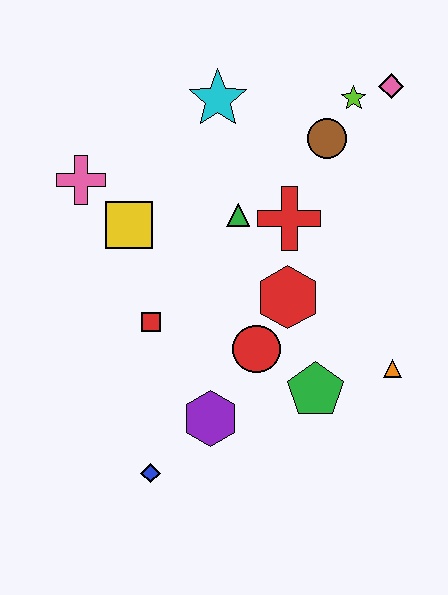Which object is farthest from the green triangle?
The blue diamond is farthest from the green triangle.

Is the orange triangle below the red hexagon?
Yes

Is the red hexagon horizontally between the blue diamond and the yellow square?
No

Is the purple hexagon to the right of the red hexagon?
No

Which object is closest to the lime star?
The pink diamond is closest to the lime star.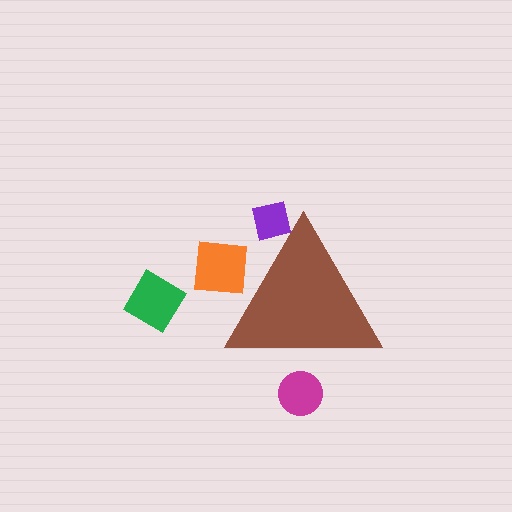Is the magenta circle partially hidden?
Yes, the magenta circle is partially hidden behind the brown triangle.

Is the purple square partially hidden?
Yes, the purple square is partially hidden behind the brown triangle.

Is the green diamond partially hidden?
No, the green diamond is fully visible.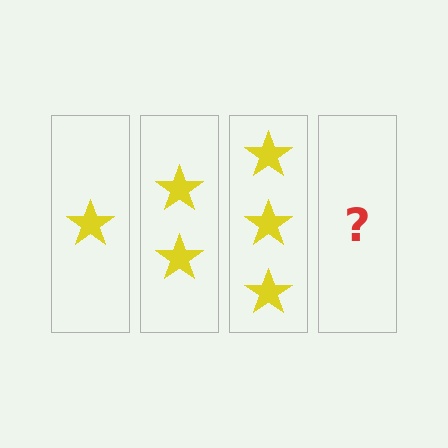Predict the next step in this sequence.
The next step is 4 stars.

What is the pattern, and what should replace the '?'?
The pattern is that each step adds one more star. The '?' should be 4 stars.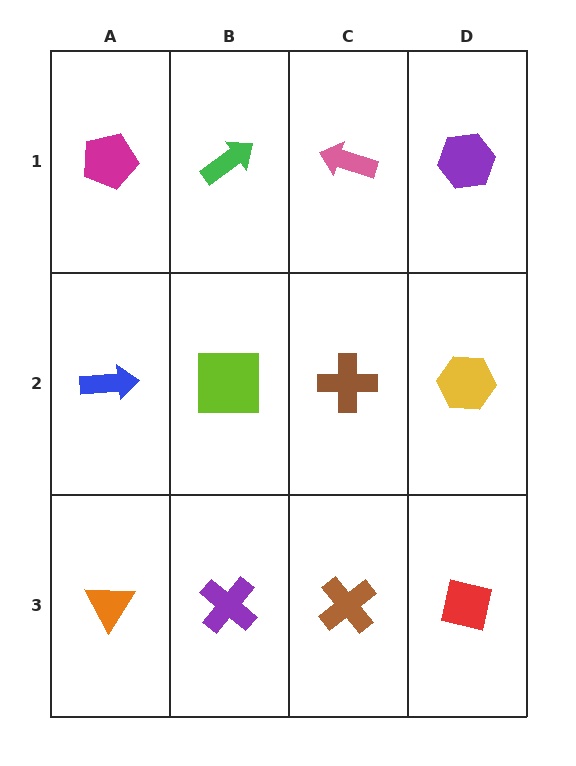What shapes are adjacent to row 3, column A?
A blue arrow (row 2, column A), a purple cross (row 3, column B).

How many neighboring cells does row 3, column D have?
2.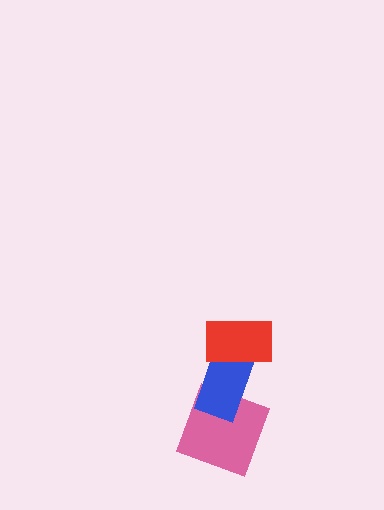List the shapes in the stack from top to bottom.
From top to bottom: the red rectangle, the blue rectangle, the pink square.